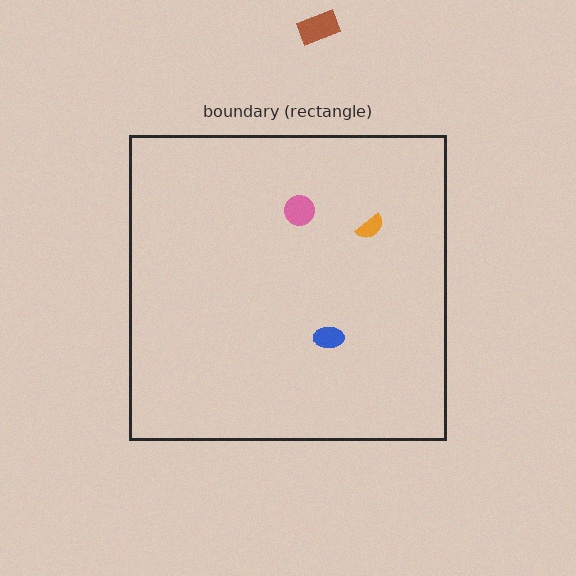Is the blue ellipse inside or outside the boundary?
Inside.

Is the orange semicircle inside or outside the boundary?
Inside.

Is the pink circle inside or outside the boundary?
Inside.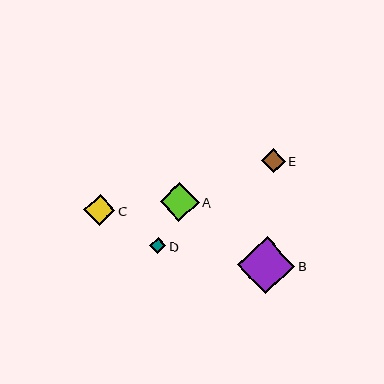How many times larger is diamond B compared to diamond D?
Diamond B is approximately 3.6 times the size of diamond D.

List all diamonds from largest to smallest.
From largest to smallest: B, A, C, E, D.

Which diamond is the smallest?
Diamond D is the smallest with a size of approximately 16 pixels.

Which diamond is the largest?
Diamond B is the largest with a size of approximately 57 pixels.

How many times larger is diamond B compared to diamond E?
Diamond B is approximately 2.4 times the size of diamond E.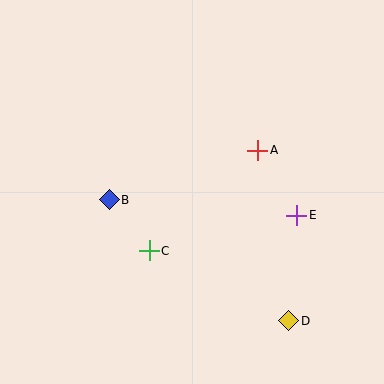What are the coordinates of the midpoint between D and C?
The midpoint between D and C is at (219, 286).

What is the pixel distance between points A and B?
The distance between A and B is 156 pixels.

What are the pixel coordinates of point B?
Point B is at (109, 200).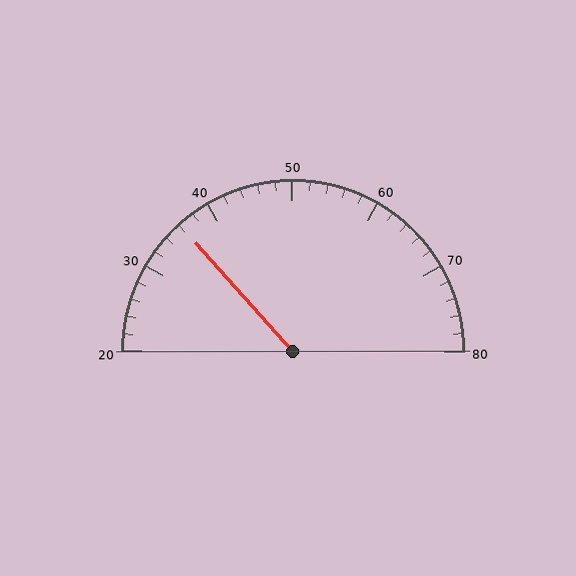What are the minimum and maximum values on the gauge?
The gauge ranges from 20 to 80.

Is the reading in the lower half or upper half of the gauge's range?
The reading is in the lower half of the range (20 to 80).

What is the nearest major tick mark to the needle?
The nearest major tick mark is 40.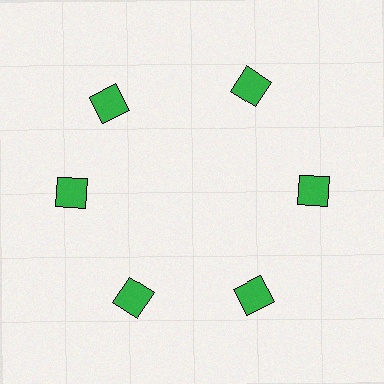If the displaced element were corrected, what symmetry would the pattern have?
It would have 6-fold rotational symmetry — the pattern would map onto itself every 60 degrees.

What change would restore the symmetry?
The symmetry would be restored by rotating it back into even spacing with its neighbors so that all 6 squares sit at equal angles and equal distance from the center.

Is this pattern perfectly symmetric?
No. The 6 green squares are arranged in a ring, but one element near the 11 o'clock position is rotated out of alignment along the ring, breaking the 6-fold rotational symmetry.